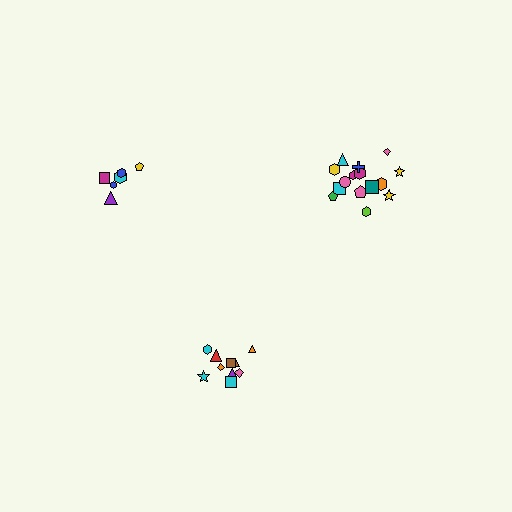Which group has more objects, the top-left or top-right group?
The top-right group.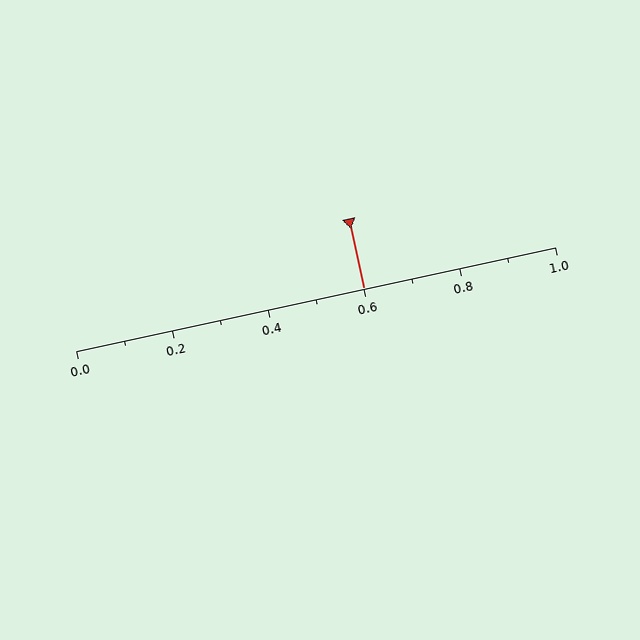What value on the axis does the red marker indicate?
The marker indicates approximately 0.6.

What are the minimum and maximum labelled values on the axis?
The axis runs from 0.0 to 1.0.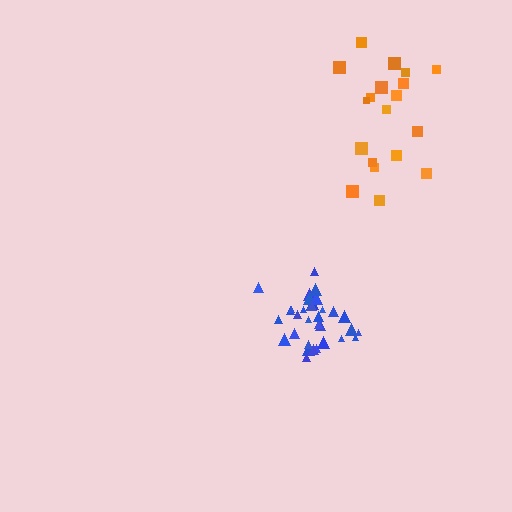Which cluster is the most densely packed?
Blue.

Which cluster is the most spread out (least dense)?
Orange.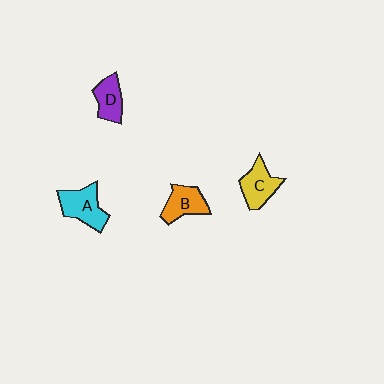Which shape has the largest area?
Shape A (cyan).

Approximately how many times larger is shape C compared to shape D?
Approximately 1.2 times.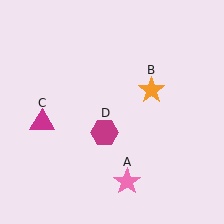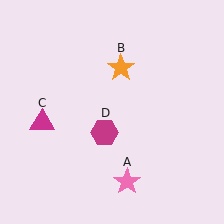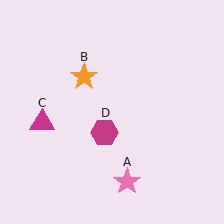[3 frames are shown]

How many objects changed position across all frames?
1 object changed position: orange star (object B).